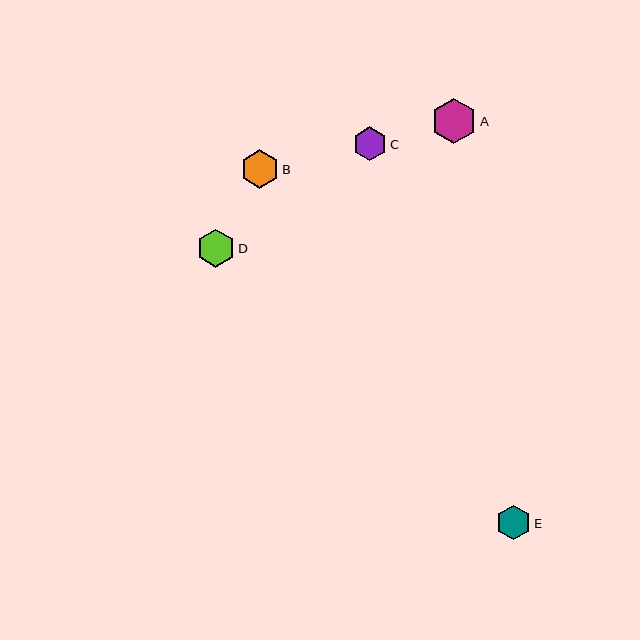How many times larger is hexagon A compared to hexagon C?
Hexagon A is approximately 1.3 times the size of hexagon C.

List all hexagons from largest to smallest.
From largest to smallest: A, B, D, E, C.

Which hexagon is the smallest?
Hexagon C is the smallest with a size of approximately 34 pixels.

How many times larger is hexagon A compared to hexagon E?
Hexagon A is approximately 1.3 times the size of hexagon E.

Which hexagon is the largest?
Hexagon A is the largest with a size of approximately 45 pixels.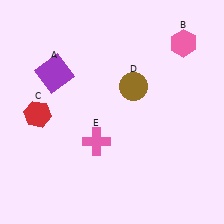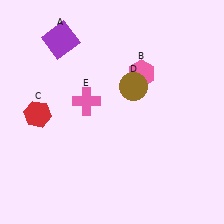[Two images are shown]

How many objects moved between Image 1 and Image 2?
3 objects moved between the two images.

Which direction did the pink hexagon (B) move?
The pink hexagon (B) moved left.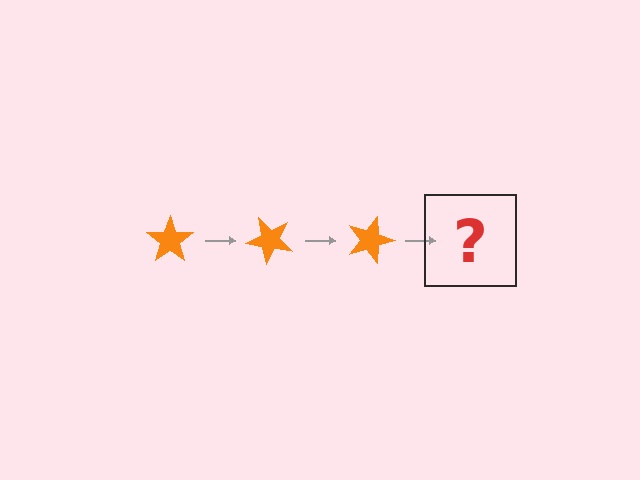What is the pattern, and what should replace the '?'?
The pattern is that the star rotates 45 degrees each step. The '?' should be an orange star rotated 135 degrees.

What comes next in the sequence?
The next element should be an orange star rotated 135 degrees.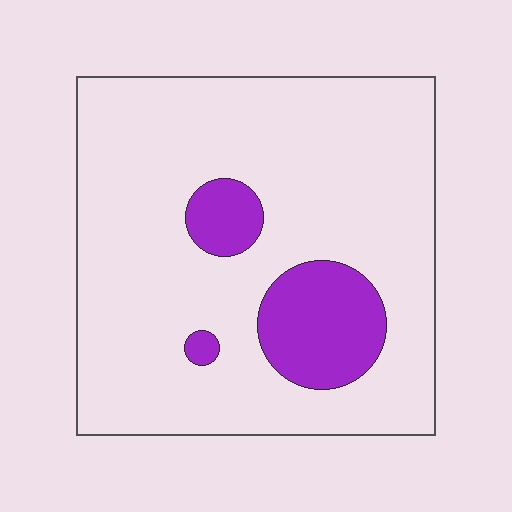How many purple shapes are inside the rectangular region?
3.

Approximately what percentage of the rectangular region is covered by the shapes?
Approximately 15%.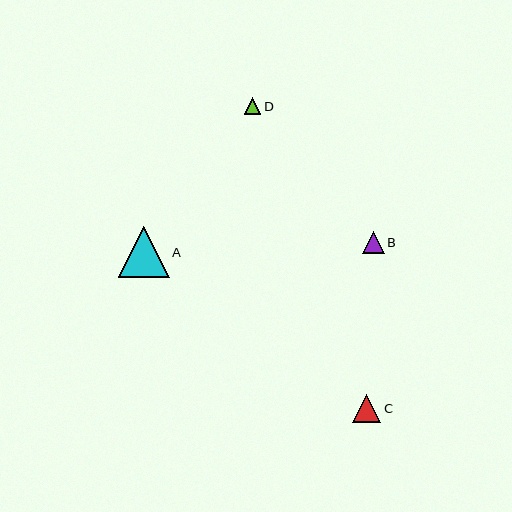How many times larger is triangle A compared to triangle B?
Triangle A is approximately 2.3 times the size of triangle B.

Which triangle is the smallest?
Triangle D is the smallest with a size of approximately 16 pixels.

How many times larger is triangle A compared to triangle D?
Triangle A is approximately 3.1 times the size of triangle D.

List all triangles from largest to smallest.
From largest to smallest: A, C, B, D.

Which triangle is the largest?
Triangle A is the largest with a size of approximately 51 pixels.